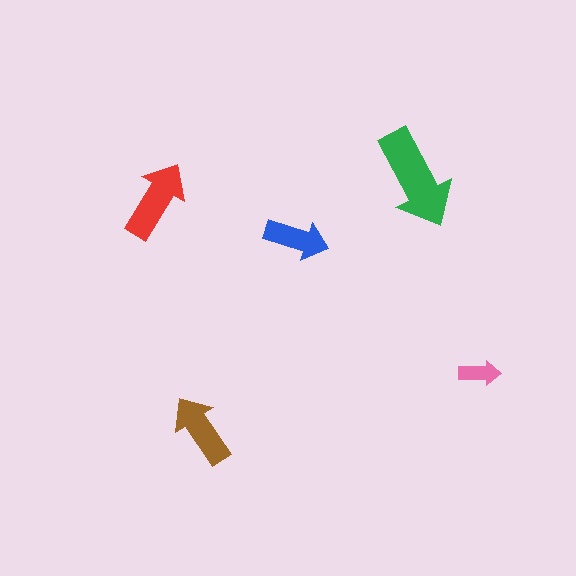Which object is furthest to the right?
The pink arrow is rightmost.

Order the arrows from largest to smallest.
the green one, the red one, the brown one, the blue one, the pink one.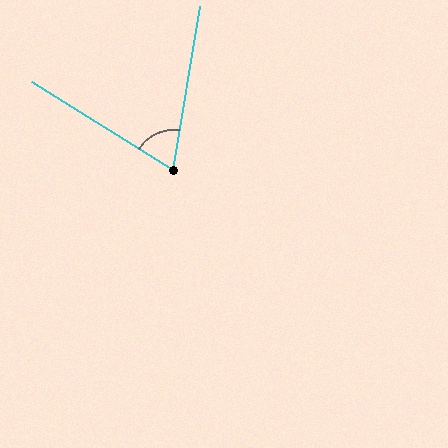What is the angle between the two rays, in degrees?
Approximately 67 degrees.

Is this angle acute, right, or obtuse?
It is acute.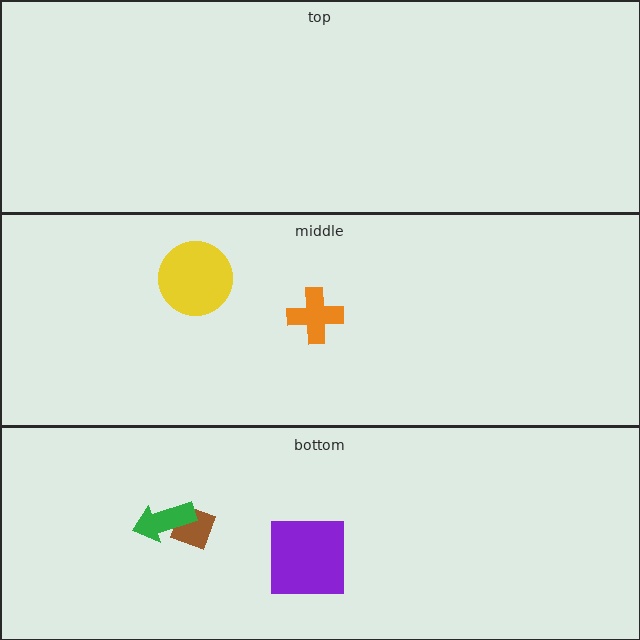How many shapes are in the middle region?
2.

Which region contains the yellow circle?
The middle region.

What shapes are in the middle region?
The orange cross, the yellow circle.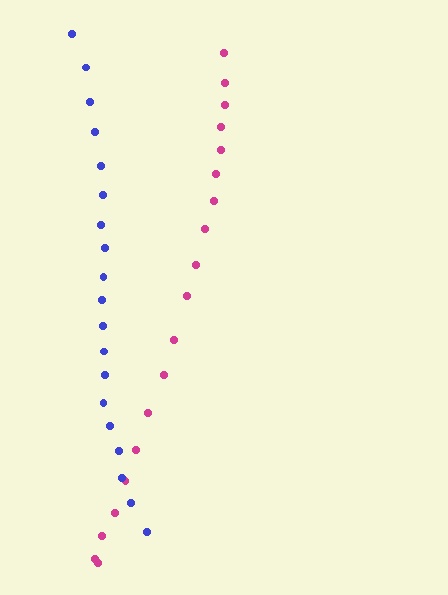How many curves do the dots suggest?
There are 2 distinct paths.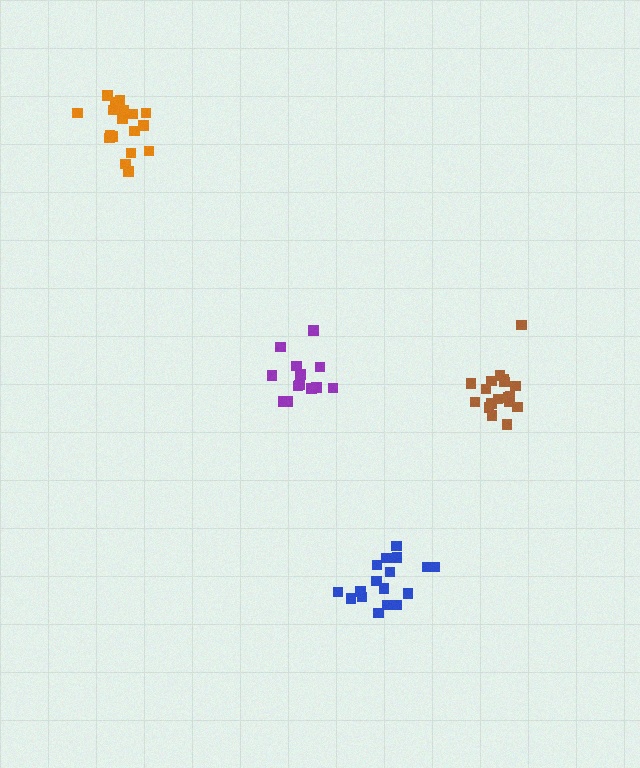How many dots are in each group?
Group 1: 17 dots, Group 2: 13 dots, Group 3: 18 dots, Group 4: 18 dots (66 total).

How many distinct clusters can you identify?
There are 4 distinct clusters.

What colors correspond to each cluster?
The clusters are colored: blue, purple, brown, orange.